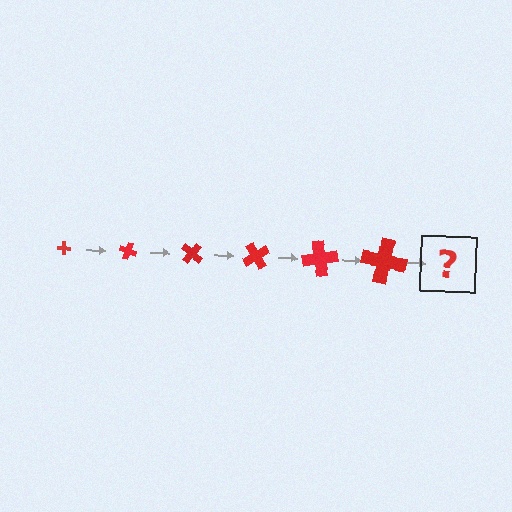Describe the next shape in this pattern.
It should be a cross, larger than the previous one and rotated 120 degrees from the start.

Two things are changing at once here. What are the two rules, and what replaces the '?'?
The two rules are that the cross grows larger each step and it rotates 20 degrees each step. The '?' should be a cross, larger than the previous one and rotated 120 degrees from the start.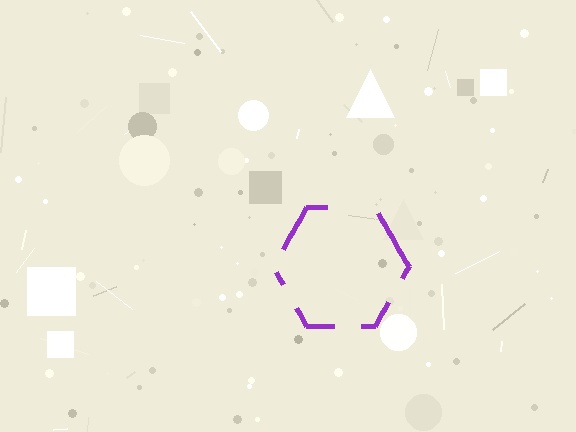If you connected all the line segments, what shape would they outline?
They would outline a hexagon.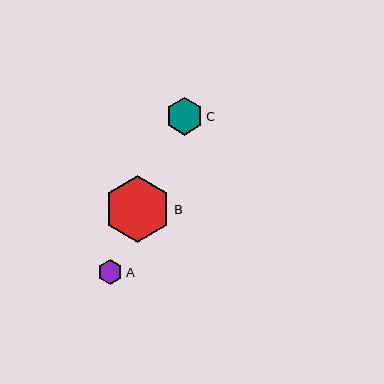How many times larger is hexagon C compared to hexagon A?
Hexagon C is approximately 1.5 times the size of hexagon A.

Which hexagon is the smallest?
Hexagon A is the smallest with a size of approximately 25 pixels.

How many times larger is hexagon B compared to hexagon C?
Hexagon B is approximately 1.8 times the size of hexagon C.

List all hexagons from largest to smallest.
From largest to smallest: B, C, A.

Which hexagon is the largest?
Hexagon B is the largest with a size of approximately 67 pixels.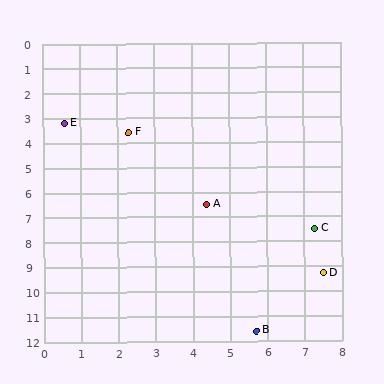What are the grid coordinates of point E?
Point E is at approximately (0.6, 3.2).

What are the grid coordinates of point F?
Point F is at approximately (2.3, 3.6).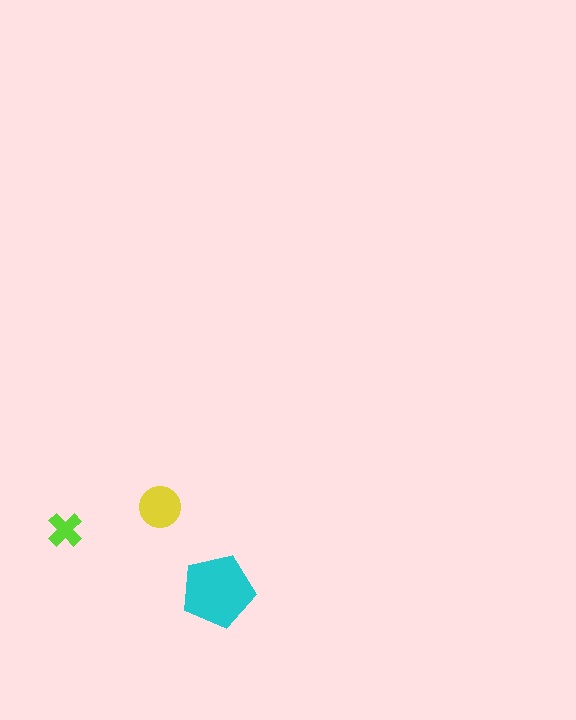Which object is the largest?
The cyan pentagon.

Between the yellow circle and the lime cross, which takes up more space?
The yellow circle.